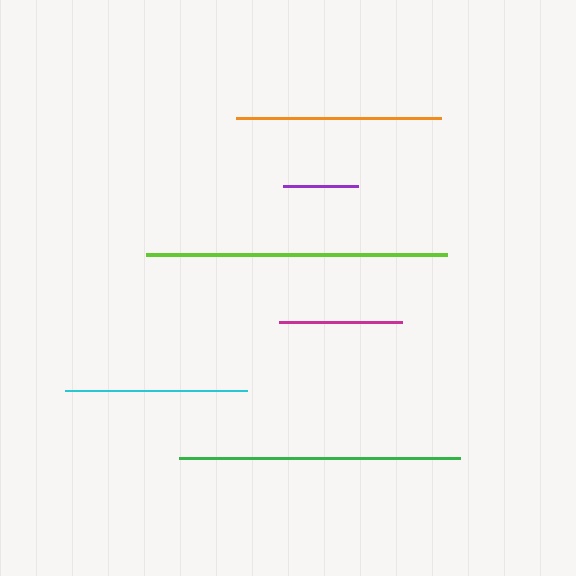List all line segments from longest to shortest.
From longest to shortest: lime, green, orange, cyan, magenta, purple.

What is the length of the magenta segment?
The magenta segment is approximately 122 pixels long.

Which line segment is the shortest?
The purple line is the shortest at approximately 75 pixels.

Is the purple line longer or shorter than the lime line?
The lime line is longer than the purple line.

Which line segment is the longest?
The lime line is the longest at approximately 302 pixels.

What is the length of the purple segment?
The purple segment is approximately 75 pixels long.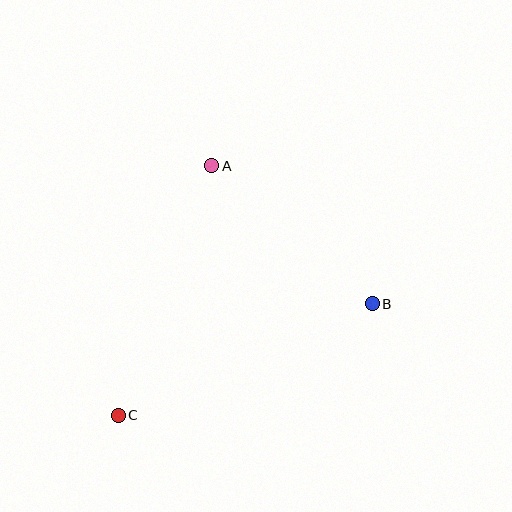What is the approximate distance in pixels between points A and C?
The distance between A and C is approximately 267 pixels.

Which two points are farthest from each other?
Points B and C are farthest from each other.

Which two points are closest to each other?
Points A and B are closest to each other.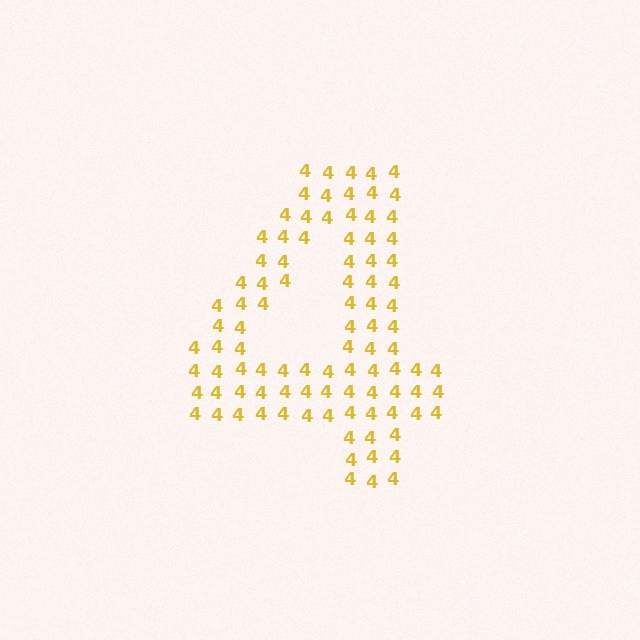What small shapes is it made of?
It is made of small digit 4's.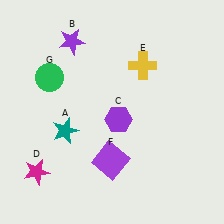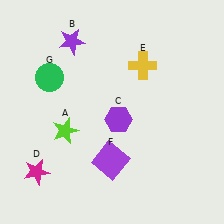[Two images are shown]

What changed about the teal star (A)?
In Image 1, A is teal. In Image 2, it changed to lime.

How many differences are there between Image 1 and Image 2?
There is 1 difference between the two images.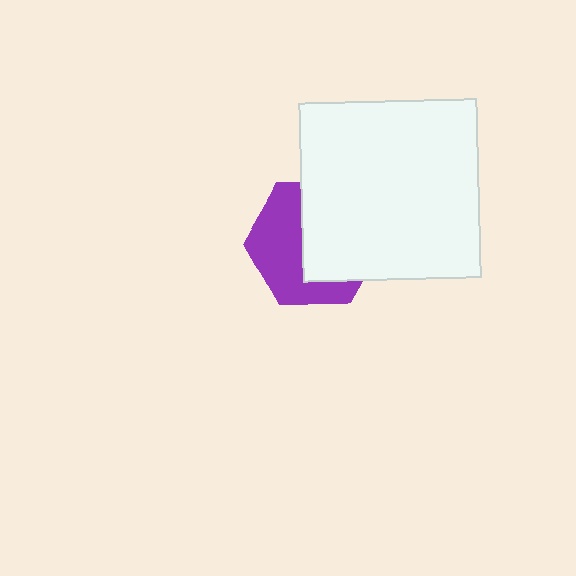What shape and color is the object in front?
The object in front is a white square.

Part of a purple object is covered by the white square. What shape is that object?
It is a hexagon.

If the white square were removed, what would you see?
You would see the complete purple hexagon.